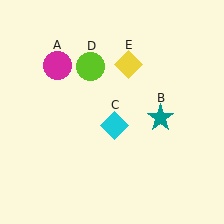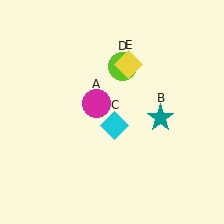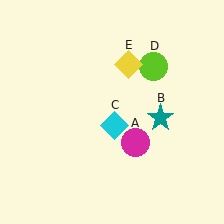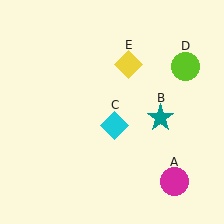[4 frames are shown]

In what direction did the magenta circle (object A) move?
The magenta circle (object A) moved down and to the right.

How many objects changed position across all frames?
2 objects changed position: magenta circle (object A), lime circle (object D).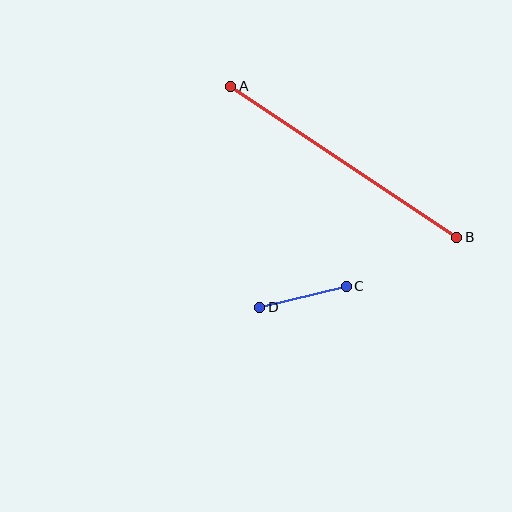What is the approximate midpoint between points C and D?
The midpoint is at approximately (303, 297) pixels.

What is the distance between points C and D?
The distance is approximately 89 pixels.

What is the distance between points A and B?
The distance is approximately 272 pixels.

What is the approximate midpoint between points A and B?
The midpoint is at approximately (344, 162) pixels.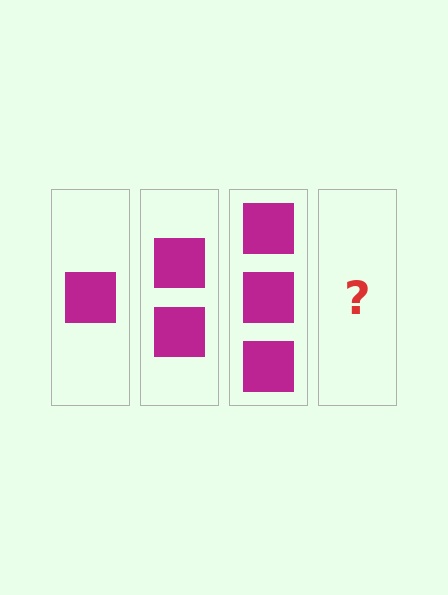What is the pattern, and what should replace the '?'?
The pattern is that each step adds one more square. The '?' should be 4 squares.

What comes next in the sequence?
The next element should be 4 squares.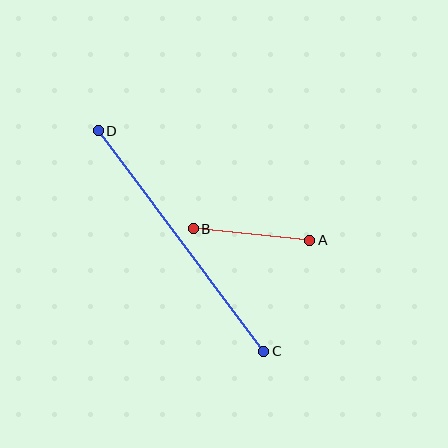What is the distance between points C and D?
The distance is approximately 276 pixels.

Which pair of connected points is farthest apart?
Points C and D are farthest apart.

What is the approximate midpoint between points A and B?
The midpoint is at approximately (252, 235) pixels.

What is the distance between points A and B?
The distance is approximately 117 pixels.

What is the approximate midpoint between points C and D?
The midpoint is at approximately (181, 241) pixels.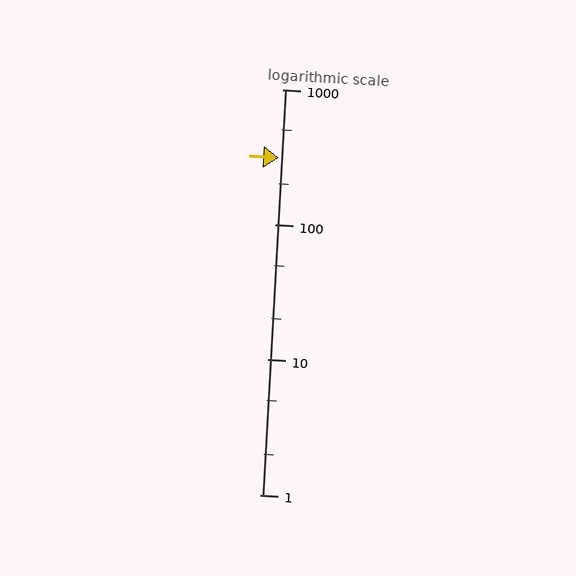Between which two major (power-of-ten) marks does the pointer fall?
The pointer is between 100 and 1000.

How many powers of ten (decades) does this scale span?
The scale spans 3 decades, from 1 to 1000.